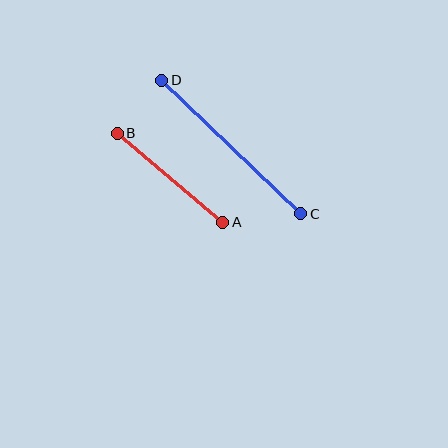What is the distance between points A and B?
The distance is approximately 138 pixels.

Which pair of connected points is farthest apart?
Points C and D are farthest apart.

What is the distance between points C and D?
The distance is approximately 193 pixels.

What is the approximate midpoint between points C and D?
The midpoint is at approximately (231, 147) pixels.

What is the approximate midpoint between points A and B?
The midpoint is at approximately (170, 178) pixels.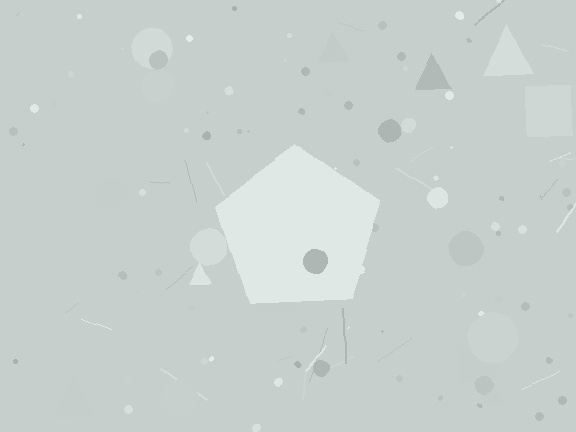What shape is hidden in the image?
A pentagon is hidden in the image.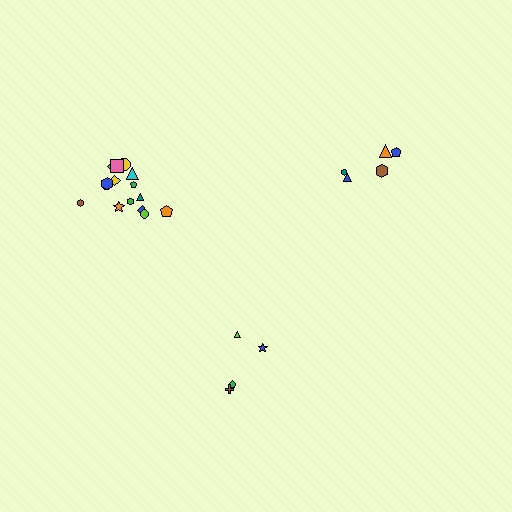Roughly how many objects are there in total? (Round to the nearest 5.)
Roughly 25 objects in total.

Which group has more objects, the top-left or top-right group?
The top-left group.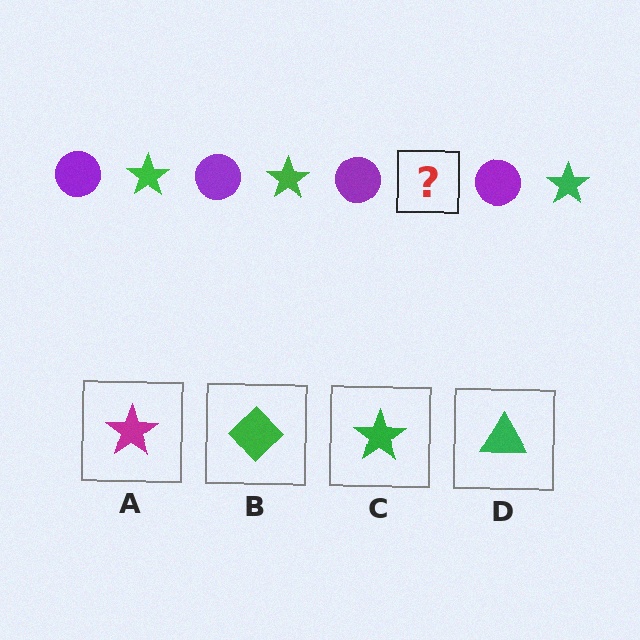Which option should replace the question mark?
Option C.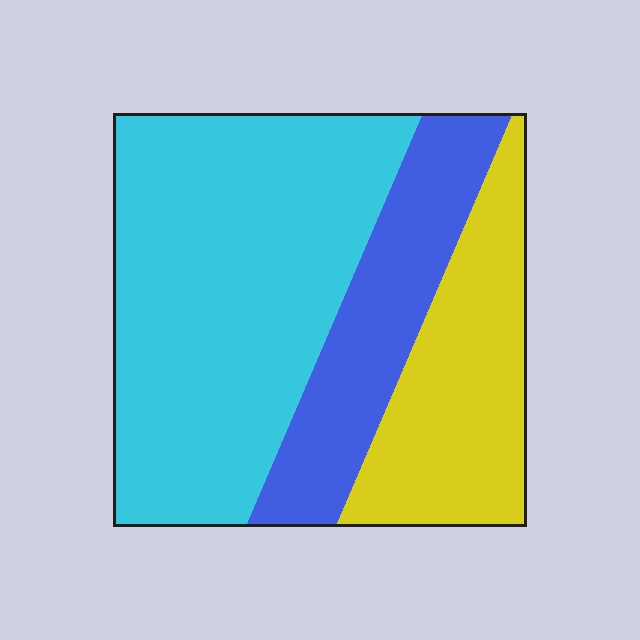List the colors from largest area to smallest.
From largest to smallest: cyan, yellow, blue.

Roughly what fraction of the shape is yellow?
Yellow covers 25% of the shape.